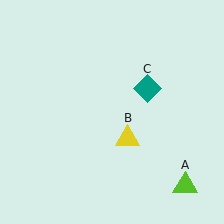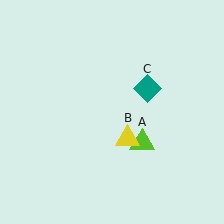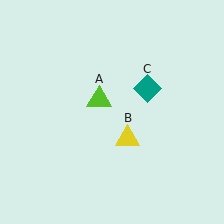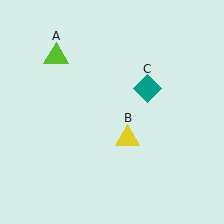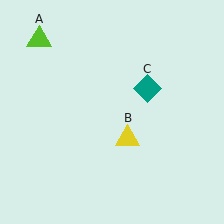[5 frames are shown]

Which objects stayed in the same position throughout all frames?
Yellow triangle (object B) and teal diamond (object C) remained stationary.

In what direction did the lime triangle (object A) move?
The lime triangle (object A) moved up and to the left.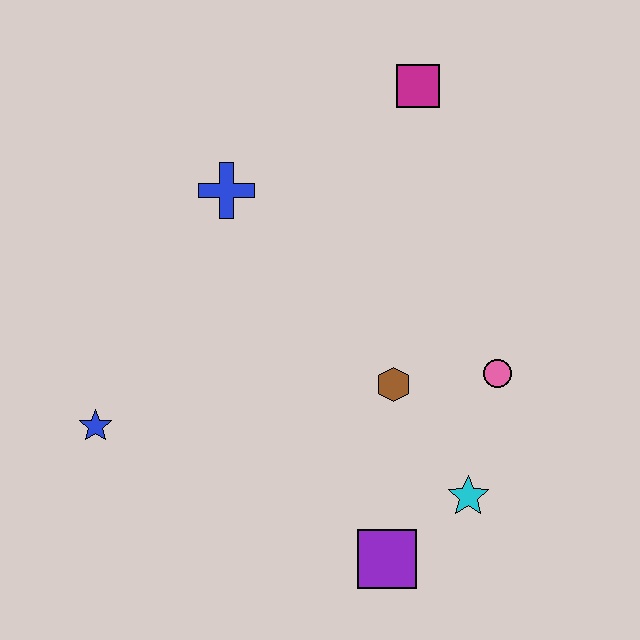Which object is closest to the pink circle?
The brown hexagon is closest to the pink circle.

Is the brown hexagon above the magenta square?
No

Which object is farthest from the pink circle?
The blue star is farthest from the pink circle.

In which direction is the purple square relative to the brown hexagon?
The purple square is below the brown hexagon.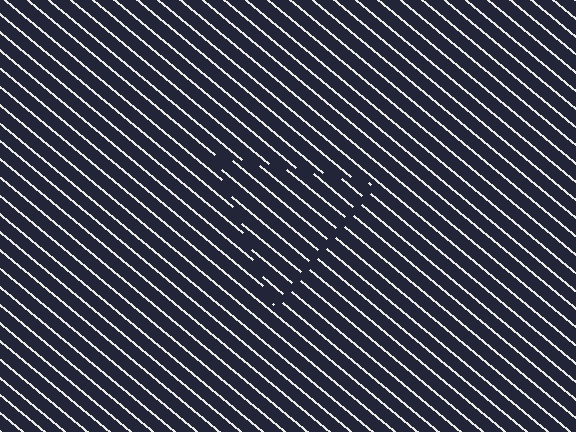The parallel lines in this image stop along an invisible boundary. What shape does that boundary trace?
An illusory triangle. The interior of the shape contains the same grating, shifted by half a period — the contour is defined by the phase discontinuity where line-ends from the inner and outer gratings abut.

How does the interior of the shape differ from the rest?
The interior of the shape contains the same grating, shifted by half a period — the contour is defined by the phase discontinuity where line-ends from the inner and outer gratings abut.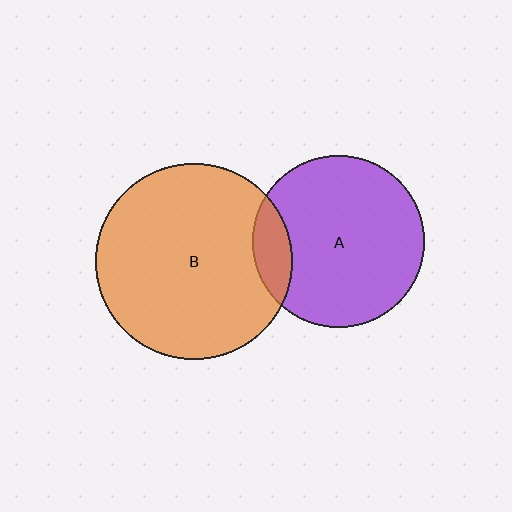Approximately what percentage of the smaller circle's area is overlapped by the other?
Approximately 15%.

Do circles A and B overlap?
Yes.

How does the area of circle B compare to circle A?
Approximately 1.3 times.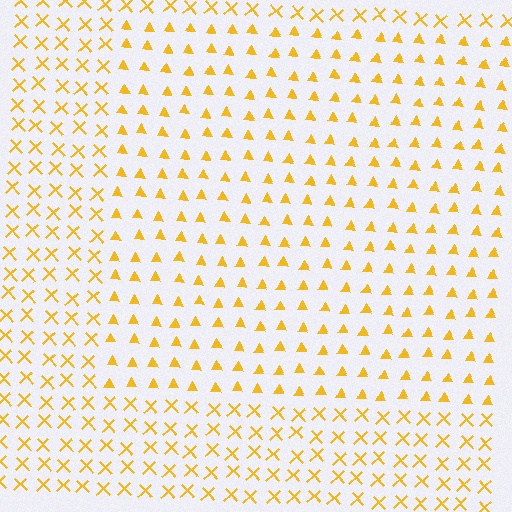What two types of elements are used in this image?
The image uses triangles inside the rectangle region and X marks outside it.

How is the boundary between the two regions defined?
The boundary is defined by a change in element shape: triangles inside vs. X marks outside. All elements share the same color and spacing.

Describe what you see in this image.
The image is filled with small yellow elements arranged in a uniform grid. A rectangle-shaped region contains triangles, while the surrounding area contains X marks. The boundary is defined purely by the change in element shape.